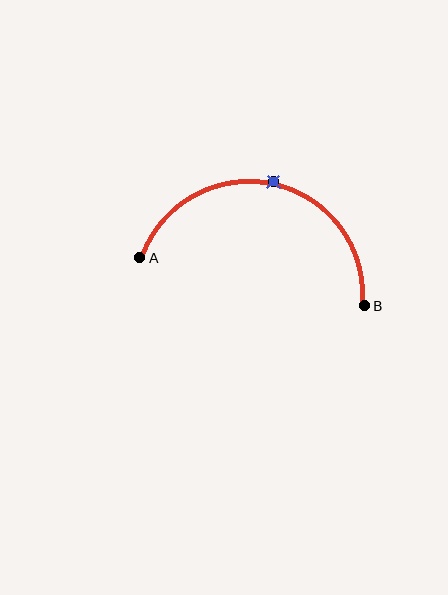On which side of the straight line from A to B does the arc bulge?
The arc bulges above the straight line connecting A and B.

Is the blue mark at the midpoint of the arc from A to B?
Yes. The blue mark lies on the arc at equal arc-length from both A and B — it is the arc midpoint.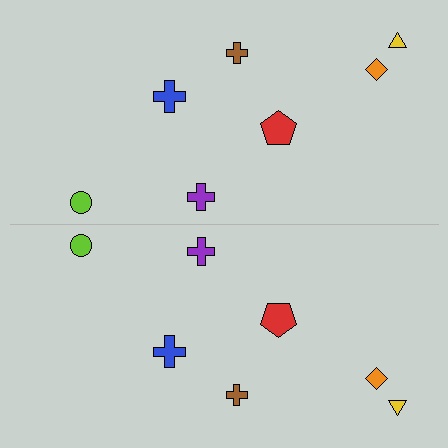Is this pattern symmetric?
Yes, this pattern has bilateral (reflection) symmetry.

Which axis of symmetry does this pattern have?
The pattern has a horizontal axis of symmetry running through the center of the image.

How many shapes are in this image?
There are 14 shapes in this image.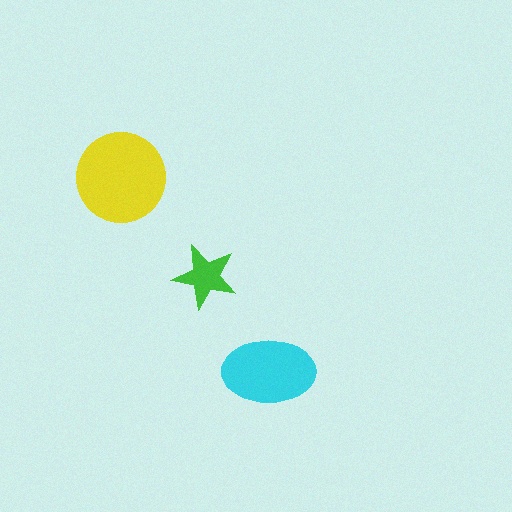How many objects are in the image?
There are 3 objects in the image.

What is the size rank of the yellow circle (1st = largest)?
1st.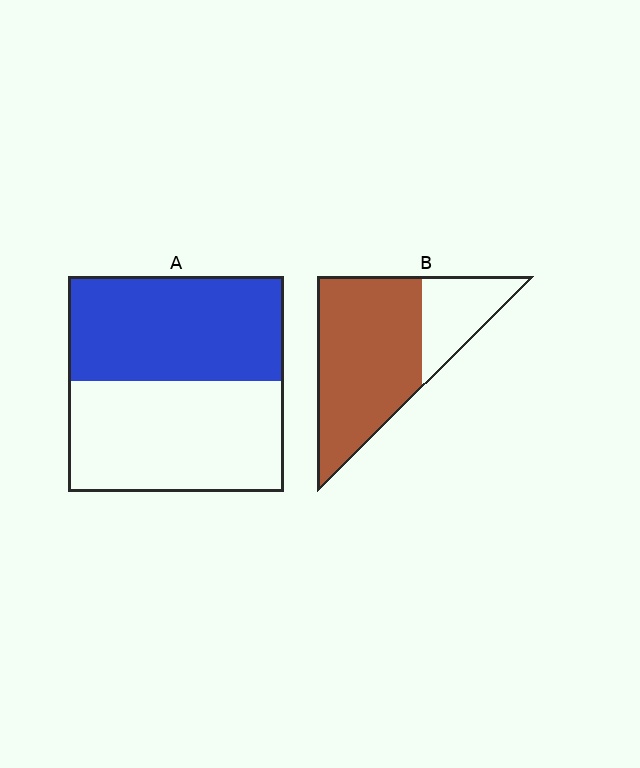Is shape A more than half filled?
Roughly half.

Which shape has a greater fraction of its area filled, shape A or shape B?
Shape B.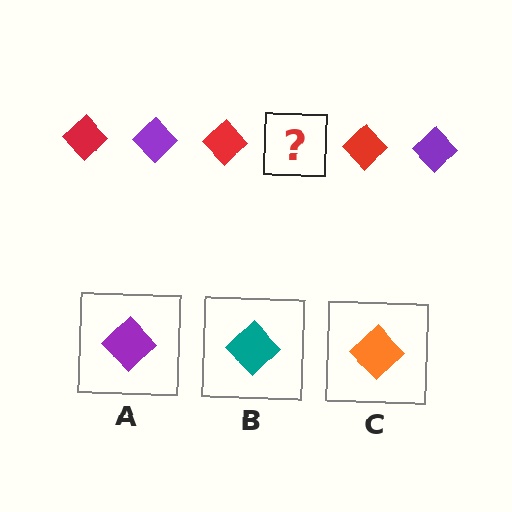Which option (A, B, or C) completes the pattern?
A.